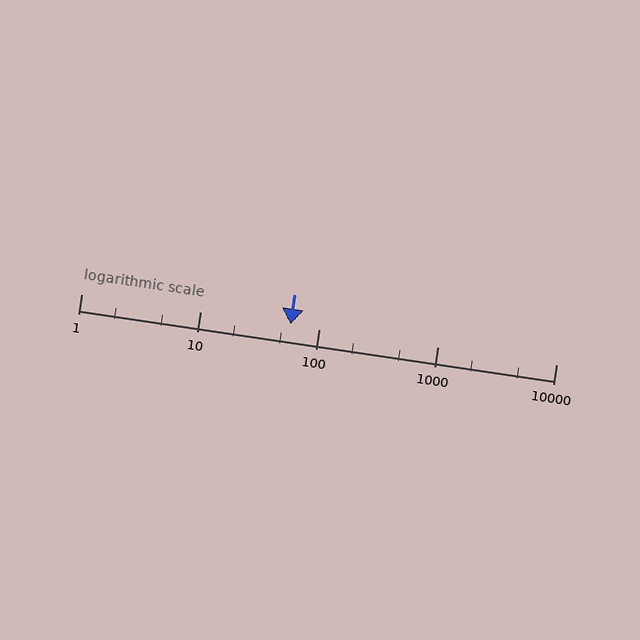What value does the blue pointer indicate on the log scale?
The pointer indicates approximately 58.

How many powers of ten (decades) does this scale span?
The scale spans 4 decades, from 1 to 10000.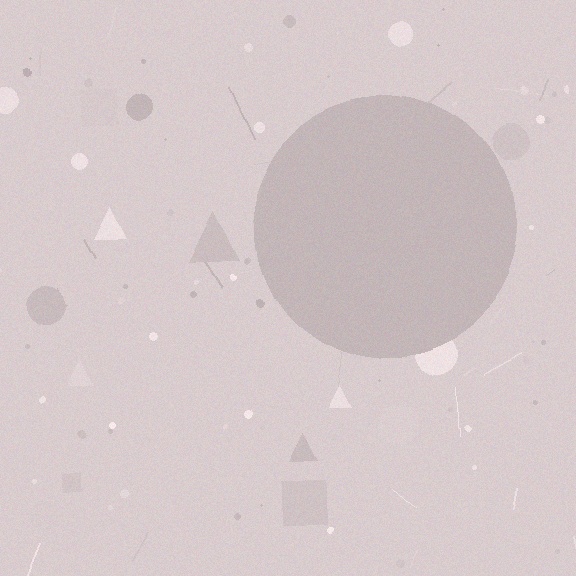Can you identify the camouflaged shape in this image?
The camouflaged shape is a circle.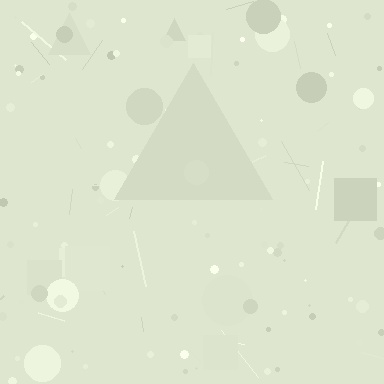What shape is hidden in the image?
A triangle is hidden in the image.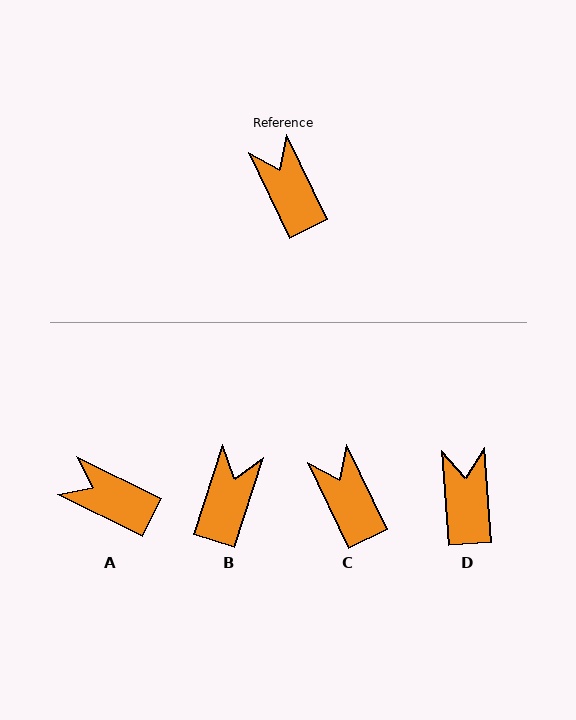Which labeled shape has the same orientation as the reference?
C.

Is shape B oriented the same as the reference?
No, it is off by about 43 degrees.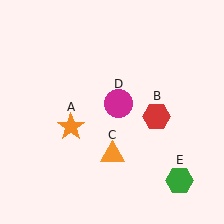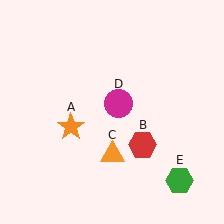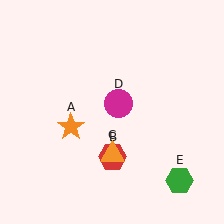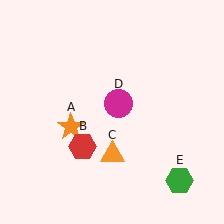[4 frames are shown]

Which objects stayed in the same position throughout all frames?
Orange star (object A) and orange triangle (object C) and magenta circle (object D) and green hexagon (object E) remained stationary.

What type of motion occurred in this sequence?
The red hexagon (object B) rotated clockwise around the center of the scene.